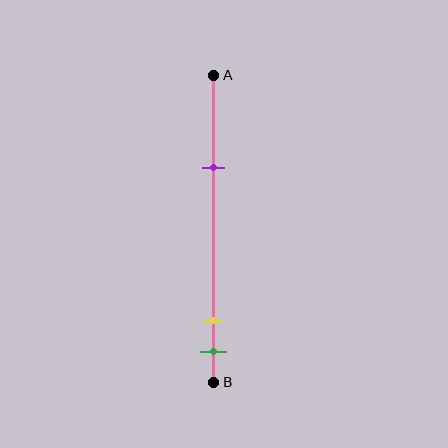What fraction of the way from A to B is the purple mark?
The purple mark is approximately 30% (0.3) of the way from A to B.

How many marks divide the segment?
There are 3 marks dividing the segment.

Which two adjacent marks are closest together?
The yellow and green marks are the closest adjacent pair.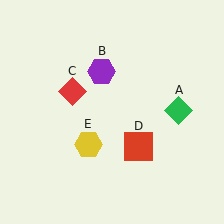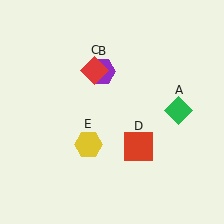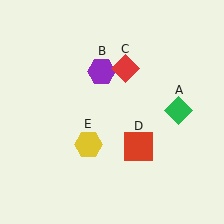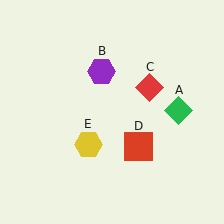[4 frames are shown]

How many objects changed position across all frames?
1 object changed position: red diamond (object C).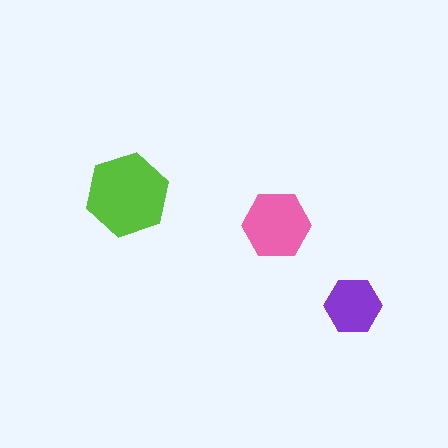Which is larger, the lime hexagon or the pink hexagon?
The lime one.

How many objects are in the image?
There are 3 objects in the image.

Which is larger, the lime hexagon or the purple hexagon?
The lime one.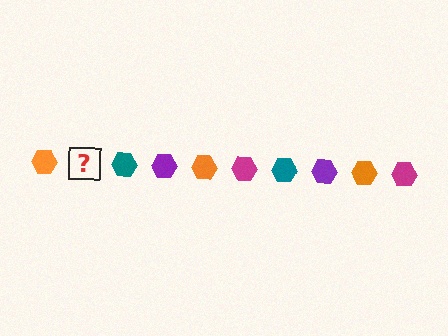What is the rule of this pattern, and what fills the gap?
The rule is that the pattern cycles through orange, magenta, teal, purple hexagons. The gap should be filled with a magenta hexagon.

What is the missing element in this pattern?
The missing element is a magenta hexagon.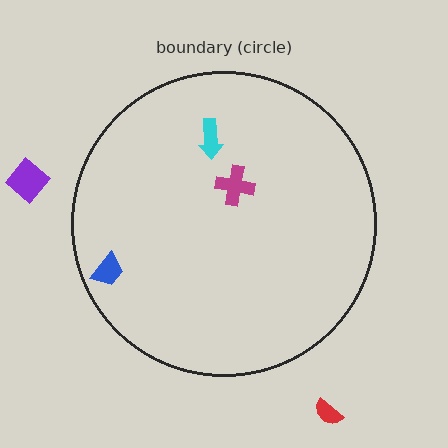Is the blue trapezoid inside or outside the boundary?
Inside.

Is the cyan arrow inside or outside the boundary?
Inside.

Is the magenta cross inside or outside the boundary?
Inside.